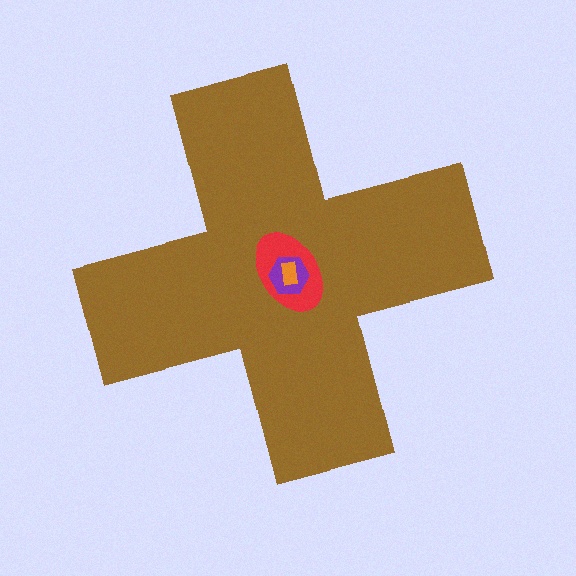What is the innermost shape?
The orange rectangle.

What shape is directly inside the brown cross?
The red ellipse.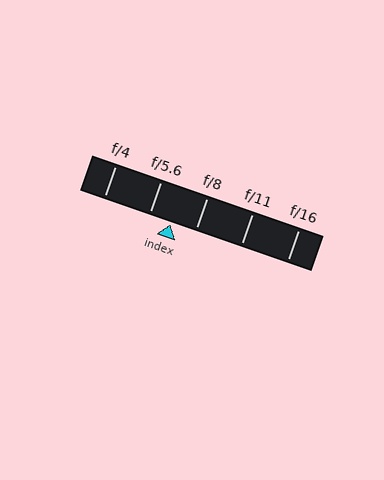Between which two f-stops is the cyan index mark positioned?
The index mark is between f/5.6 and f/8.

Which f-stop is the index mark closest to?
The index mark is closest to f/5.6.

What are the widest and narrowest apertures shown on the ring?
The widest aperture shown is f/4 and the narrowest is f/16.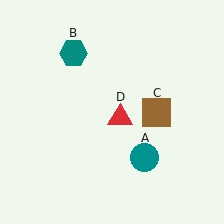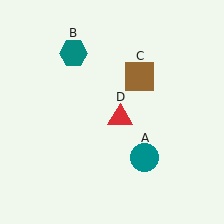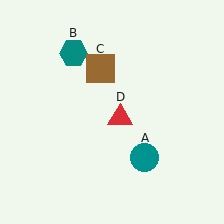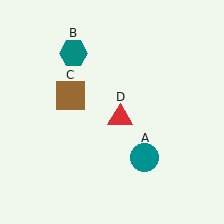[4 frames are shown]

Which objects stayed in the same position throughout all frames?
Teal circle (object A) and teal hexagon (object B) and red triangle (object D) remained stationary.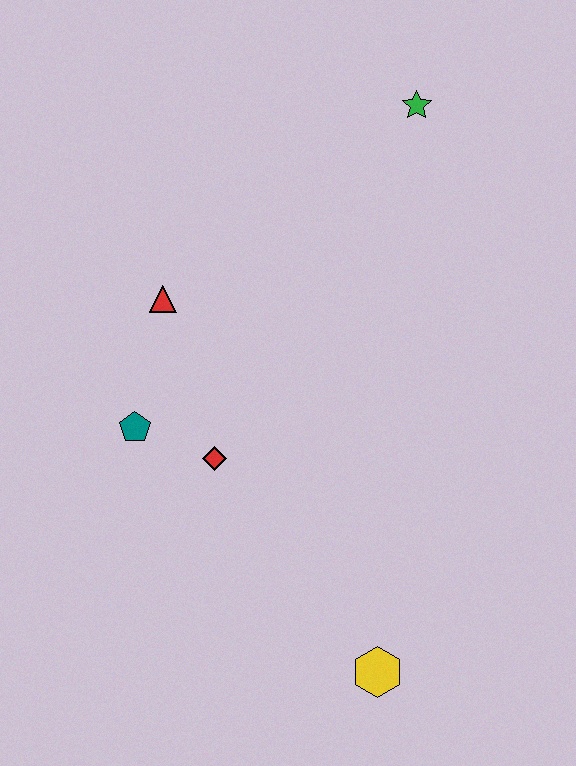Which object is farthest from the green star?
The yellow hexagon is farthest from the green star.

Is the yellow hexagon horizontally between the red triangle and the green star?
Yes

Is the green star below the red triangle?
No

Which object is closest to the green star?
The red triangle is closest to the green star.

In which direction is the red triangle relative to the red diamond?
The red triangle is above the red diamond.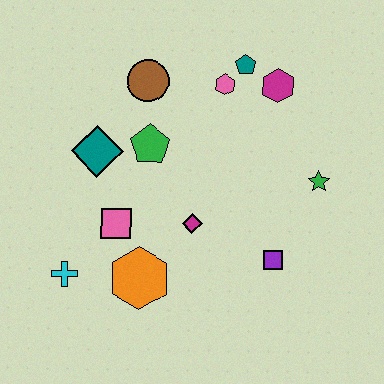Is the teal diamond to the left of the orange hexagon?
Yes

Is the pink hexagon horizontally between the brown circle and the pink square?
No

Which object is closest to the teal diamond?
The green pentagon is closest to the teal diamond.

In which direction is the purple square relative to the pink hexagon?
The purple square is below the pink hexagon.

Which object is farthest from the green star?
The cyan cross is farthest from the green star.